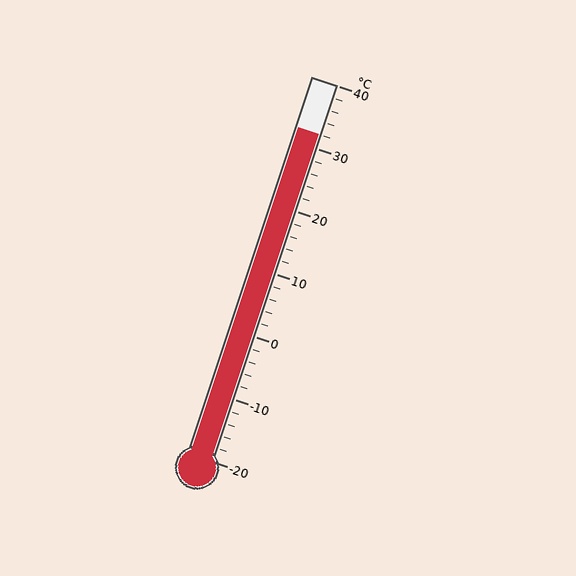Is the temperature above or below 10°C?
The temperature is above 10°C.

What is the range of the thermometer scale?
The thermometer scale ranges from -20°C to 40°C.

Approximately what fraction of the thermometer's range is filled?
The thermometer is filled to approximately 85% of its range.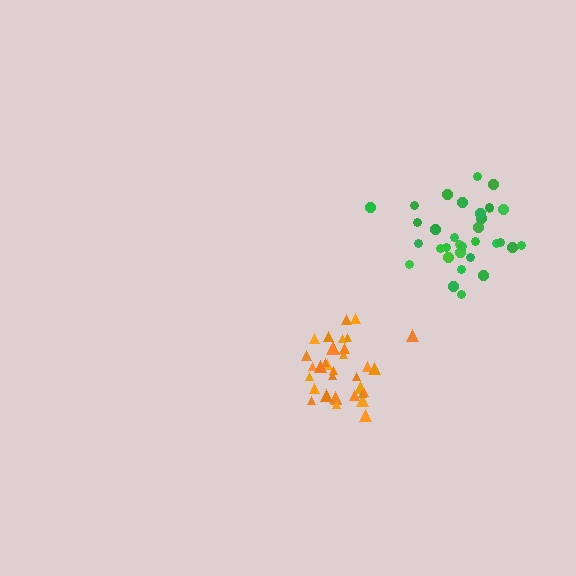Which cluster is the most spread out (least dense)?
Green.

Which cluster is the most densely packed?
Orange.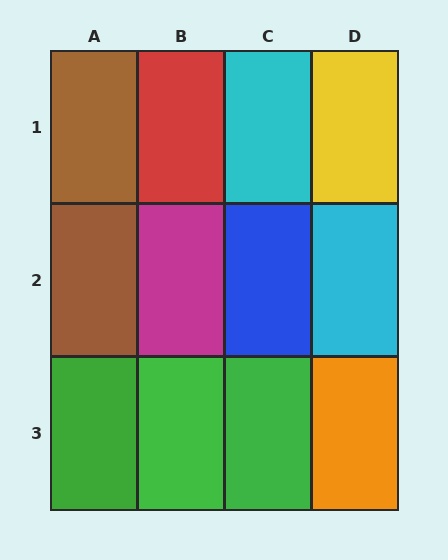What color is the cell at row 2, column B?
Magenta.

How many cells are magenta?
1 cell is magenta.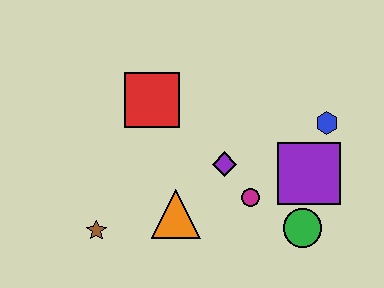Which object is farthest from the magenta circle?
The brown star is farthest from the magenta circle.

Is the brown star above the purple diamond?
No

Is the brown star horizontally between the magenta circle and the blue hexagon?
No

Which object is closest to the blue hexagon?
The purple square is closest to the blue hexagon.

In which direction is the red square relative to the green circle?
The red square is to the left of the green circle.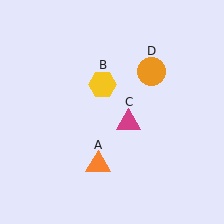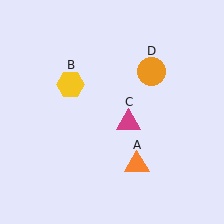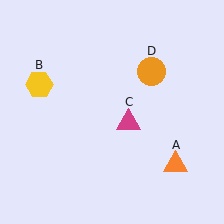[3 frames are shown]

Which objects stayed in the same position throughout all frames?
Magenta triangle (object C) and orange circle (object D) remained stationary.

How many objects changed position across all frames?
2 objects changed position: orange triangle (object A), yellow hexagon (object B).